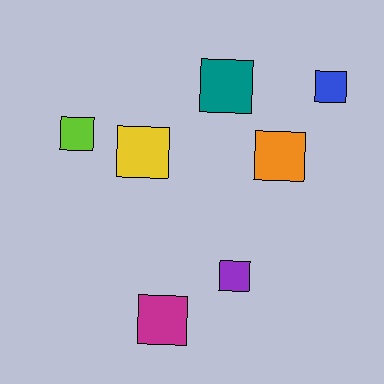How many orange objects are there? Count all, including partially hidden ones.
There is 1 orange object.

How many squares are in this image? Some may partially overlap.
There are 7 squares.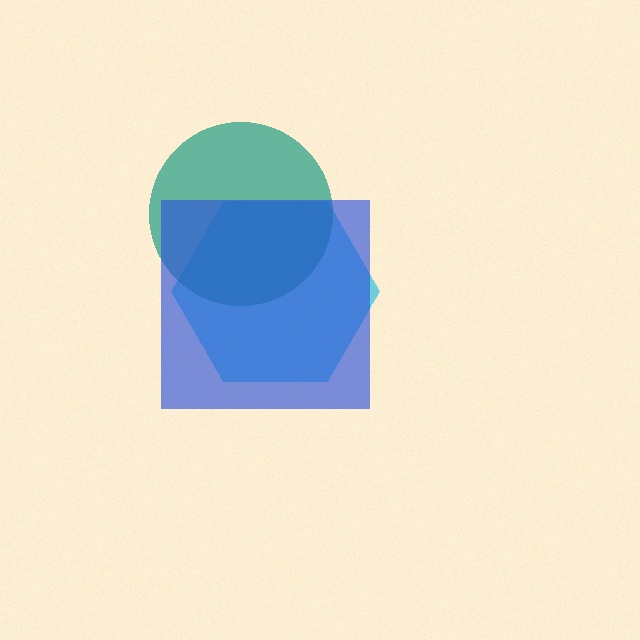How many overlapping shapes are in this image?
There are 3 overlapping shapes in the image.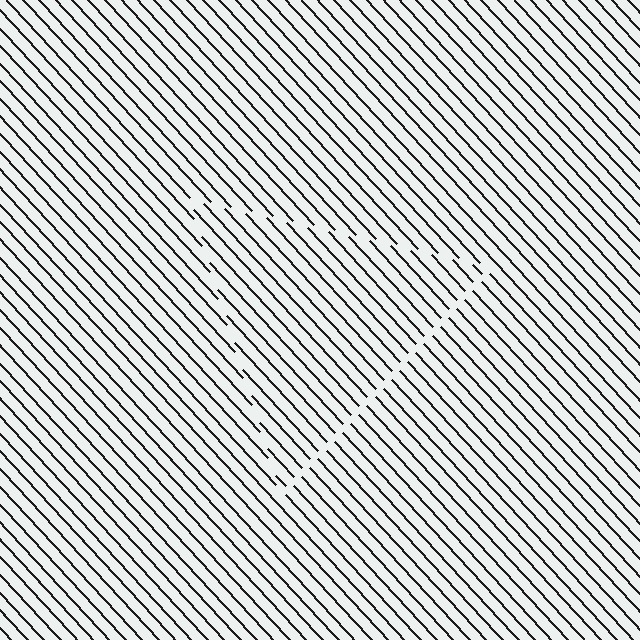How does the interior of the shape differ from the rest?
The interior of the shape contains the same grating, shifted by half a period — the contour is defined by the phase discontinuity where line-ends from the inner and outer gratings abut.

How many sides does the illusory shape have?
3 sides — the line-ends trace a triangle.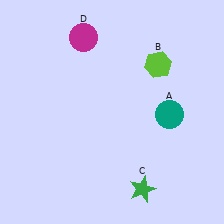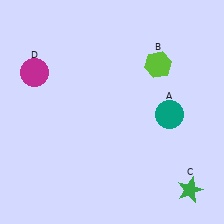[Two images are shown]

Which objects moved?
The objects that moved are: the green star (C), the magenta circle (D).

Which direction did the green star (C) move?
The green star (C) moved right.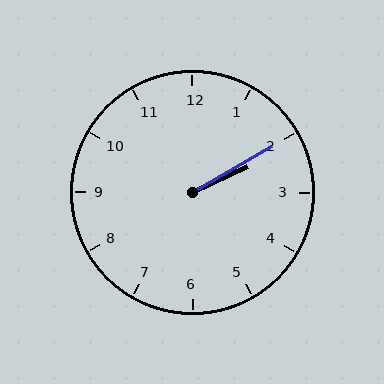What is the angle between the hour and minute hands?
Approximately 5 degrees.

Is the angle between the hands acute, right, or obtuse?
It is acute.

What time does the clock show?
2:10.